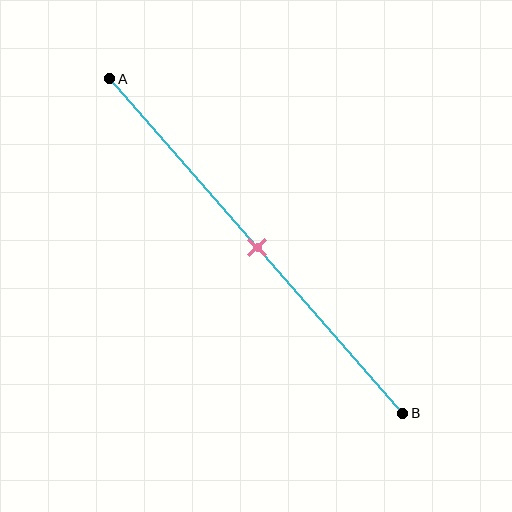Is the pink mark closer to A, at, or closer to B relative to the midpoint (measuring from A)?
The pink mark is approximately at the midpoint of segment AB.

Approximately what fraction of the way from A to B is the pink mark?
The pink mark is approximately 50% of the way from A to B.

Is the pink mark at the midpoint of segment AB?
Yes, the mark is approximately at the midpoint.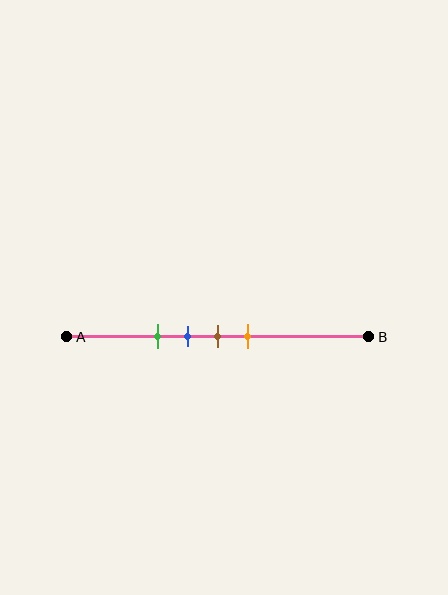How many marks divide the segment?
There are 4 marks dividing the segment.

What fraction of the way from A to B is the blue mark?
The blue mark is approximately 40% (0.4) of the way from A to B.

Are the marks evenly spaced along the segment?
Yes, the marks are approximately evenly spaced.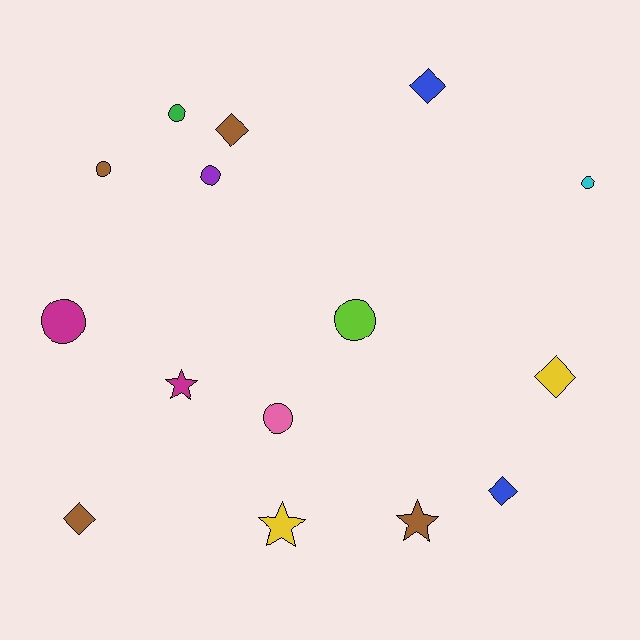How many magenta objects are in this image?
There are 2 magenta objects.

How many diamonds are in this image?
There are 5 diamonds.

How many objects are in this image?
There are 15 objects.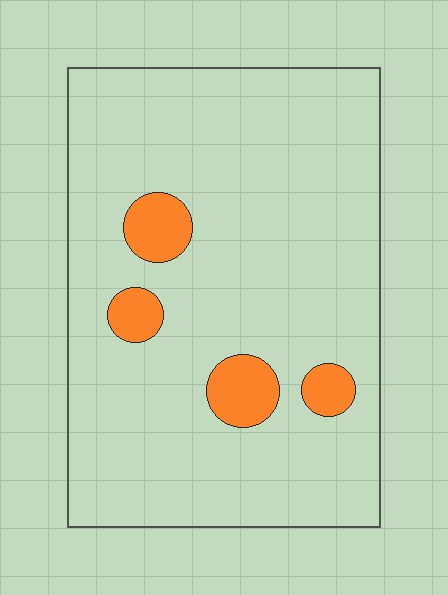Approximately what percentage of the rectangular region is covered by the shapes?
Approximately 10%.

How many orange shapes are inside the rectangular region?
4.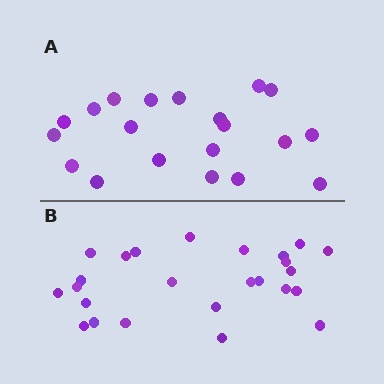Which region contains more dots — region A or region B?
Region B (the bottom region) has more dots.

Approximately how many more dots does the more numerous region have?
Region B has about 5 more dots than region A.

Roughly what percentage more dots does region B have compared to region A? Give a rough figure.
About 25% more.